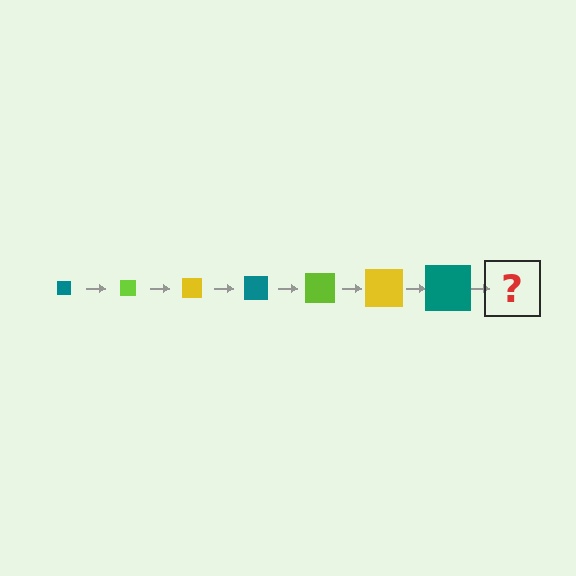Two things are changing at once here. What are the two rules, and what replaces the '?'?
The two rules are that the square grows larger each step and the color cycles through teal, lime, and yellow. The '?' should be a lime square, larger than the previous one.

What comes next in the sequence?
The next element should be a lime square, larger than the previous one.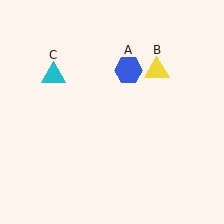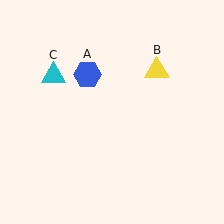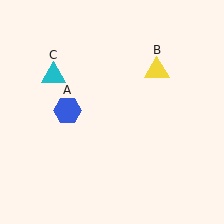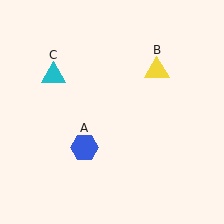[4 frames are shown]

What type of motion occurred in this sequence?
The blue hexagon (object A) rotated counterclockwise around the center of the scene.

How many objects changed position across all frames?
1 object changed position: blue hexagon (object A).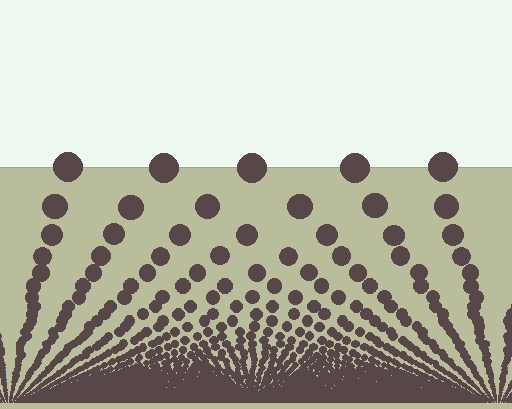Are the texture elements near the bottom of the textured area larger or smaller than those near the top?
Smaller. The gradient is inverted — elements near the bottom are smaller and denser.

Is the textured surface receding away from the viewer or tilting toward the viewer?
The surface appears to tilt toward the viewer. Texture elements get larger and sparser toward the top.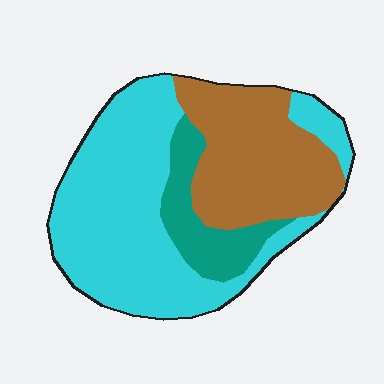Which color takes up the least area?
Teal, at roughly 15%.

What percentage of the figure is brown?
Brown takes up between a quarter and a half of the figure.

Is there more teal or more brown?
Brown.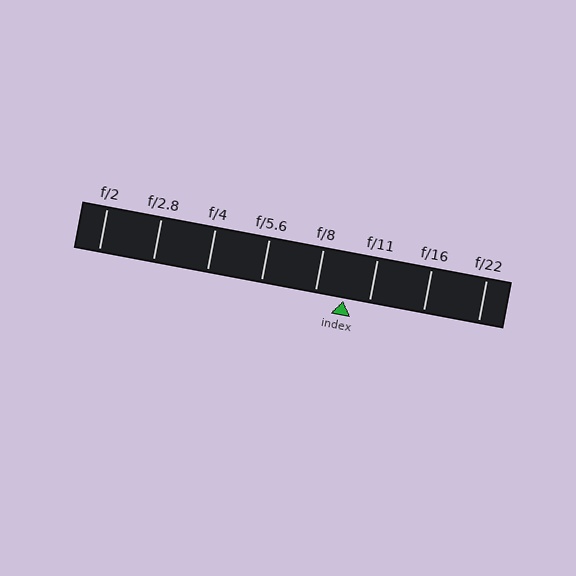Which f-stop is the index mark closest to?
The index mark is closest to f/11.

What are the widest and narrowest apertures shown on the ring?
The widest aperture shown is f/2 and the narrowest is f/22.